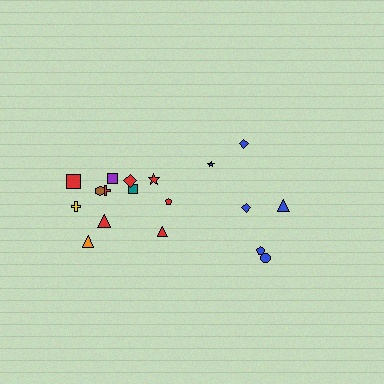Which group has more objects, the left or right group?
The left group.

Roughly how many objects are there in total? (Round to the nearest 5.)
Roughly 20 objects in total.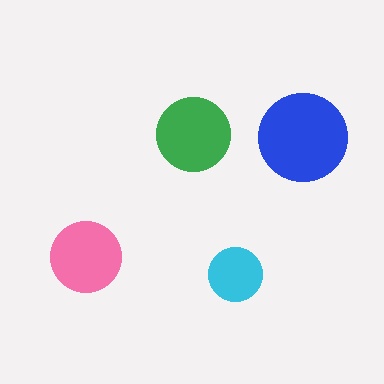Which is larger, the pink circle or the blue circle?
The blue one.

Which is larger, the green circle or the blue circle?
The blue one.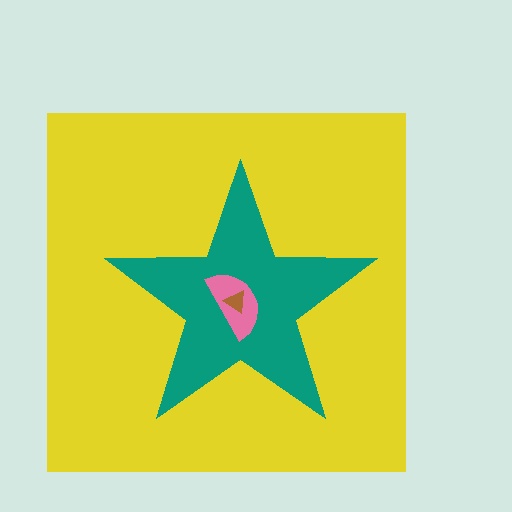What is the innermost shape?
The brown triangle.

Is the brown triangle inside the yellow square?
Yes.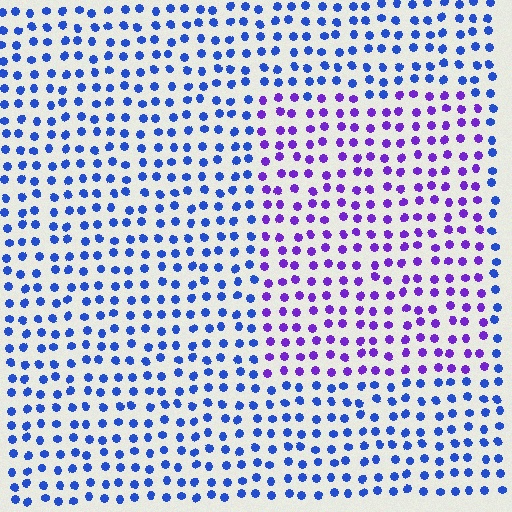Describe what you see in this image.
The image is filled with small blue elements in a uniform arrangement. A rectangle-shaped region is visible where the elements are tinted to a slightly different hue, forming a subtle color boundary.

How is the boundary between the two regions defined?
The boundary is defined purely by a slight shift in hue (about 44 degrees). Spacing, size, and orientation are identical on both sides.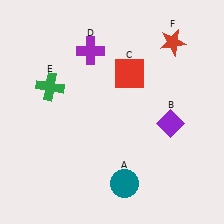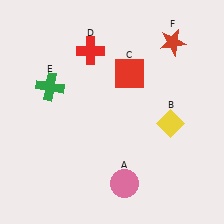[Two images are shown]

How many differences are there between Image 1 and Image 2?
There are 3 differences between the two images.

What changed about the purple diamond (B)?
In Image 1, B is purple. In Image 2, it changed to yellow.